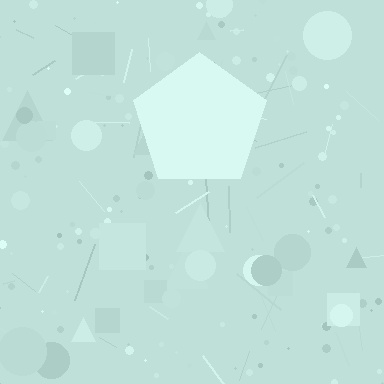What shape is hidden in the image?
A pentagon is hidden in the image.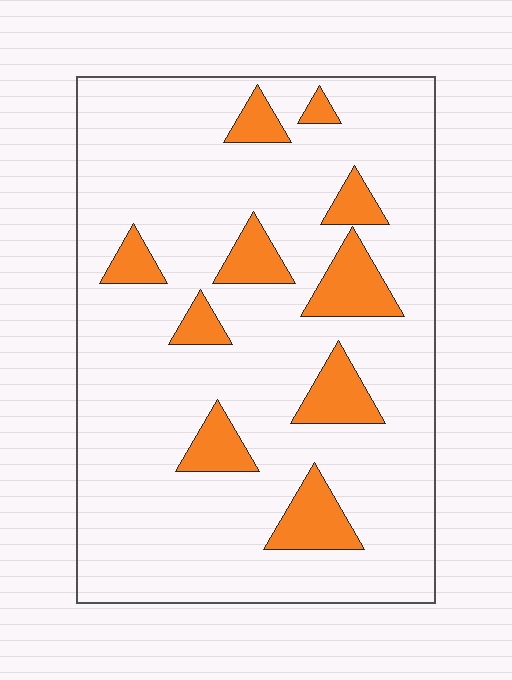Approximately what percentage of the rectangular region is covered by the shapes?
Approximately 15%.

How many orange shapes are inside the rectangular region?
10.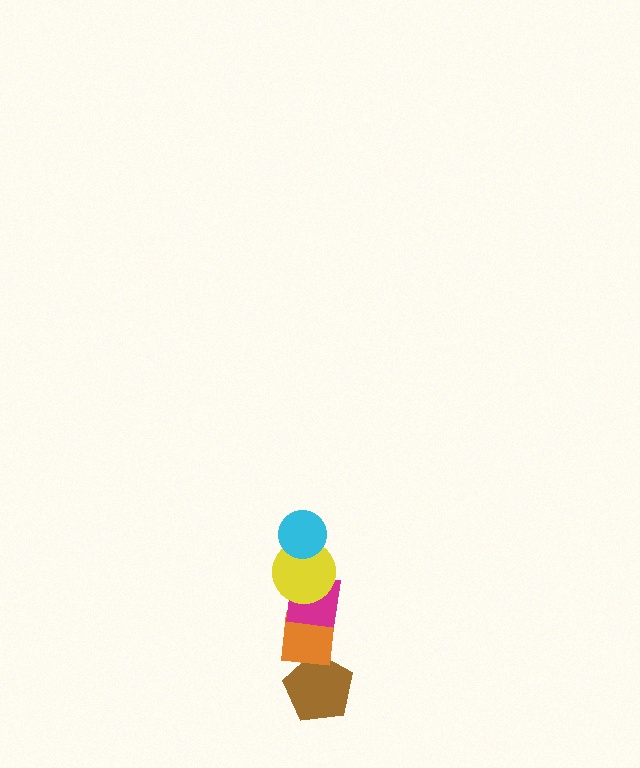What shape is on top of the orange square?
The magenta square is on top of the orange square.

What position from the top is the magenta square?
The magenta square is 3rd from the top.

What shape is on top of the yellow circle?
The cyan circle is on top of the yellow circle.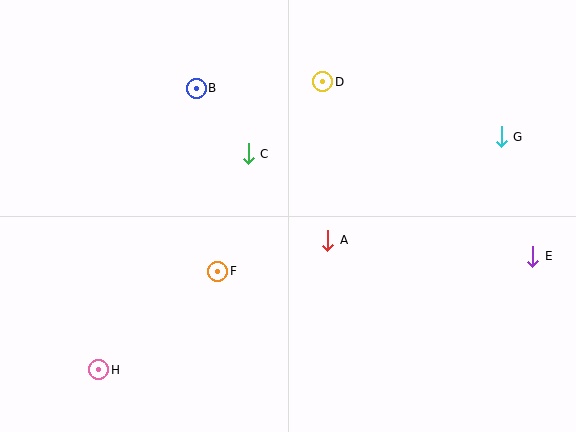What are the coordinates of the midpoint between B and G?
The midpoint between B and G is at (349, 112).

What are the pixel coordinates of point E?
Point E is at (533, 256).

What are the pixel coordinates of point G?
Point G is at (501, 137).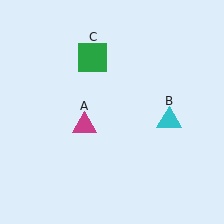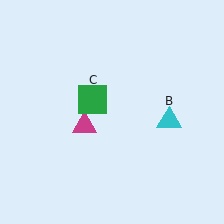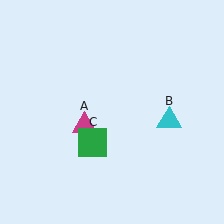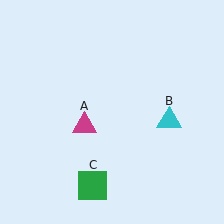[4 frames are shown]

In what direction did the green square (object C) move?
The green square (object C) moved down.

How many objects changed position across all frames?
1 object changed position: green square (object C).